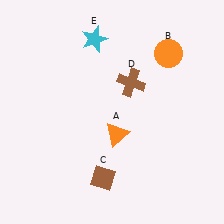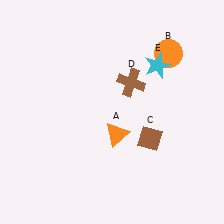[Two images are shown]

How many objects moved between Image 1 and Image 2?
2 objects moved between the two images.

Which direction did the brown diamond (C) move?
The brown diamond (C) moved right.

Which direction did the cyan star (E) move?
The cyan star (E) moved right.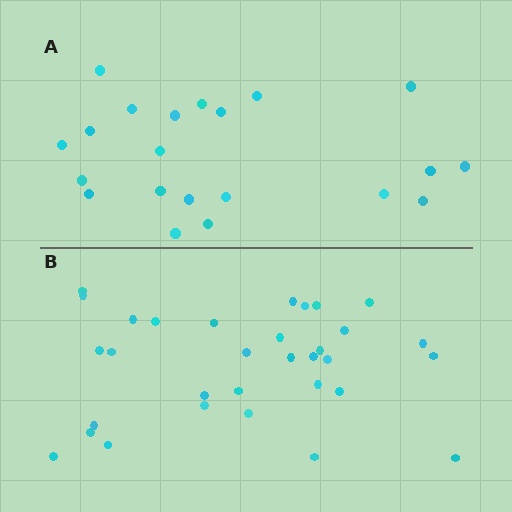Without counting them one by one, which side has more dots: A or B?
Region B (the bottom region) has more dots.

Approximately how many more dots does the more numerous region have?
Region B has roughly 12 or so more dots than region A.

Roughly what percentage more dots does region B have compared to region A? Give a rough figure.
About 50% more.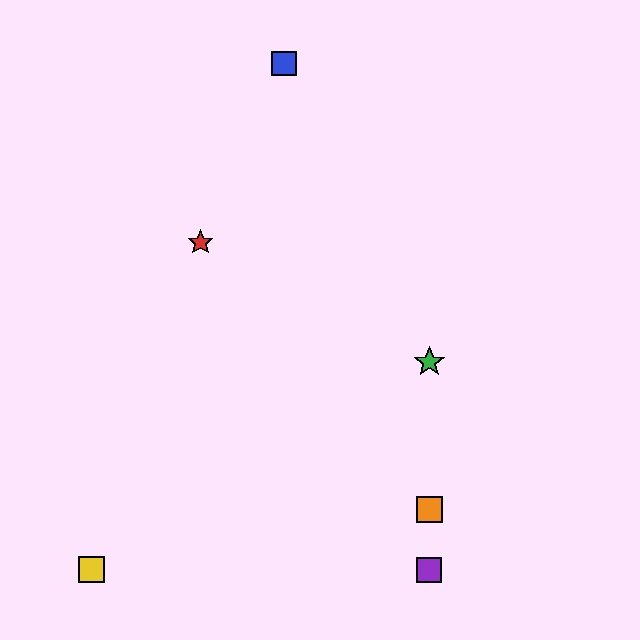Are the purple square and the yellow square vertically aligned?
No, the purple square is at x≈429 and the yellow square is at x≈91.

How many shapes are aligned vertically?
3 shapes (the green star, the purple square, the orange square) are aligned vertically.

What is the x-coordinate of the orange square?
The orange square is at x≈429.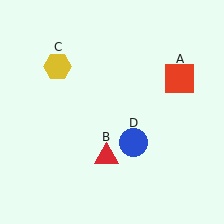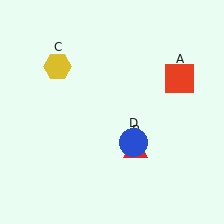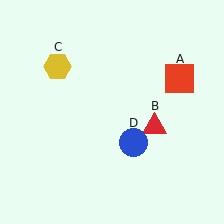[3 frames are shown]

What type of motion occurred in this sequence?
The red triangle (object B) rotated counterclockwise around the center of the scene.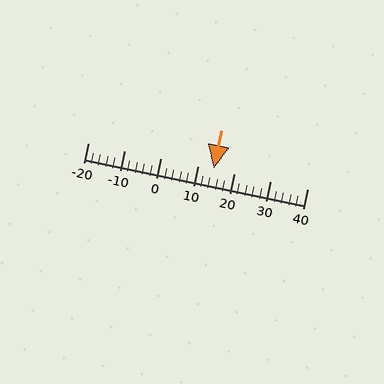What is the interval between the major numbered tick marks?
The major tick marks are spaced 10 units apart.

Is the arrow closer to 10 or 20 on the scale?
The arrow is closer to 10.